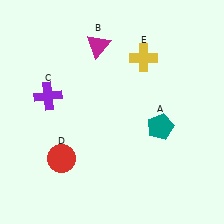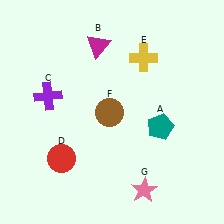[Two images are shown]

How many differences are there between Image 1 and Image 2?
There are 2 differences between the two images.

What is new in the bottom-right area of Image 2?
A pink star (G) was added in the bottom-right area of Image 2.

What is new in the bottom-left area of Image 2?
A brown circle (F) was added in the bottom-left area of Image 2.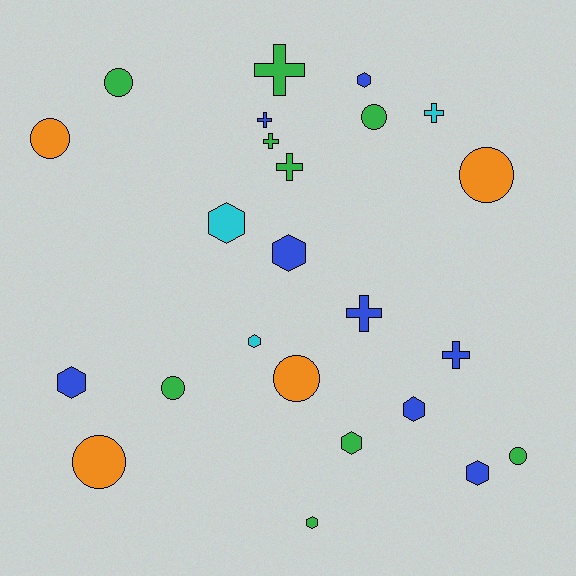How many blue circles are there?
There are no blue circles.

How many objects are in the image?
There are 24 objects.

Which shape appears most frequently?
Hexagon, with 9 objects.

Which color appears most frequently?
Green, with 9 objects.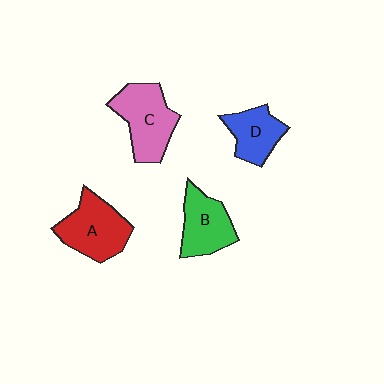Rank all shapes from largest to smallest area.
From largest to smallest: C (pink), A (red), B (green), D (blue).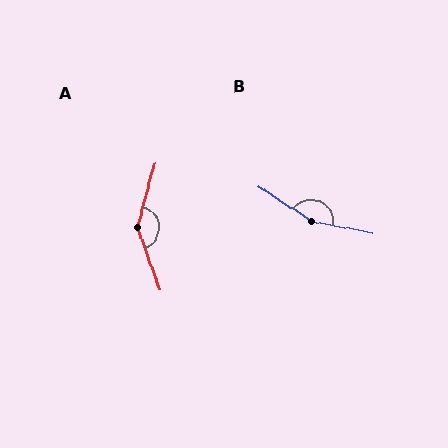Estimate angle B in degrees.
Approximately 158 degrees.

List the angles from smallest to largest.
A (145°), B (158°).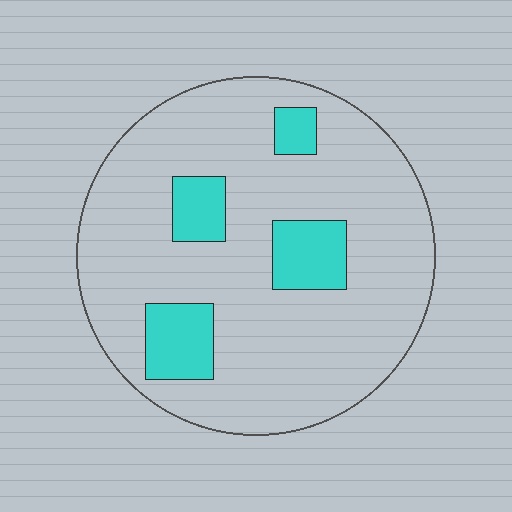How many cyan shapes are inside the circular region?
4.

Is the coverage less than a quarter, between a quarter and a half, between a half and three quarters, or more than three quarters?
Less than a quarter.